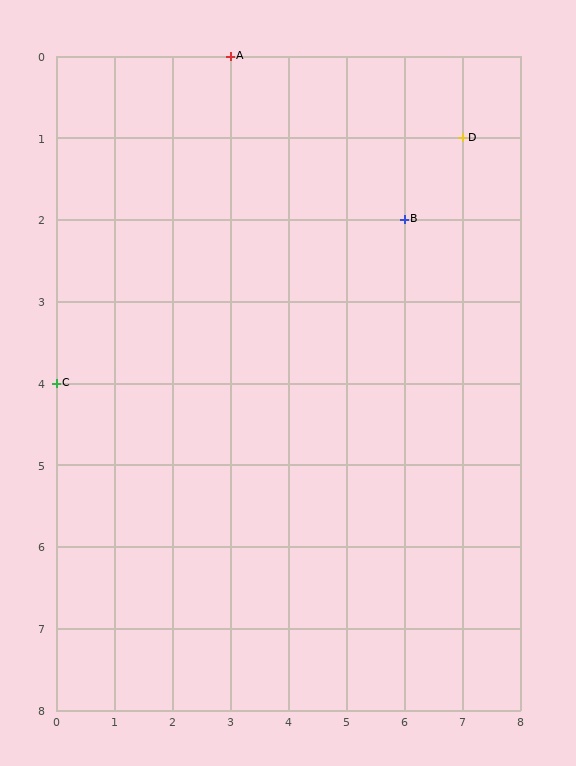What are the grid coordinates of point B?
Point B is at grid coordinates (6, 2).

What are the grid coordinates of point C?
Point C is at grid coordinates (0, 4).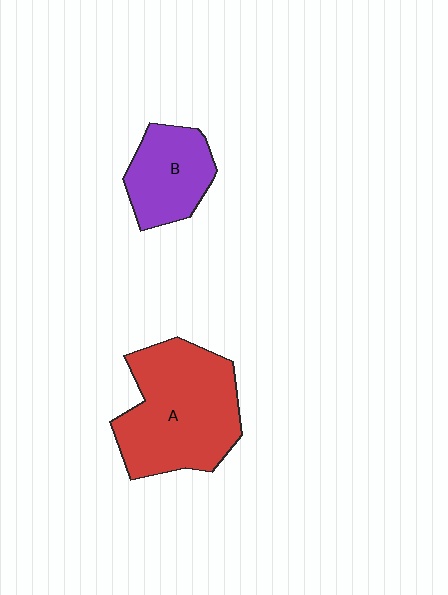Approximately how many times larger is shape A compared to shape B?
Approximately 1.9 times.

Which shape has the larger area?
Shape A (red).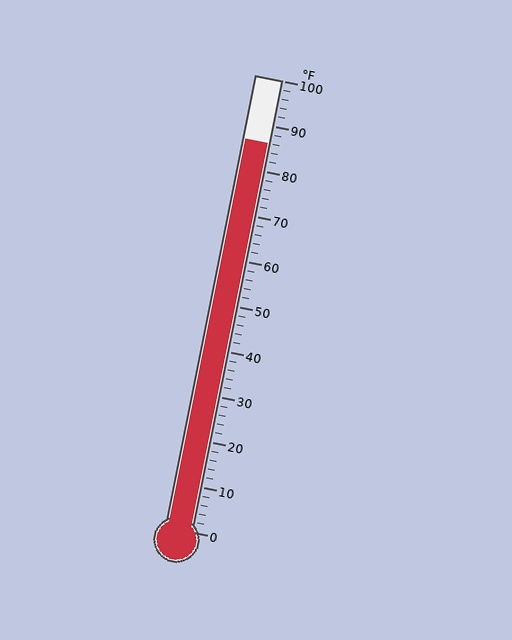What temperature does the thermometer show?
The thermometer shows approximately 86°F.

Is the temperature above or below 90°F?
The temperature is below 90°F.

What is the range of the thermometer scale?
The thermometer scale ranges from 0°F to 100°F.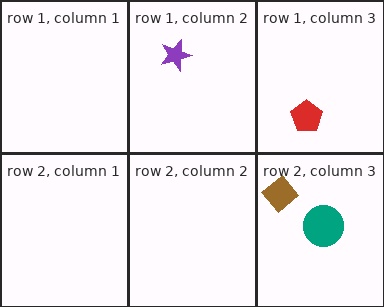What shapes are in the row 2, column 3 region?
The teal circle, the brown diamond.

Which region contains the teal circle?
The row 2, column 3 region.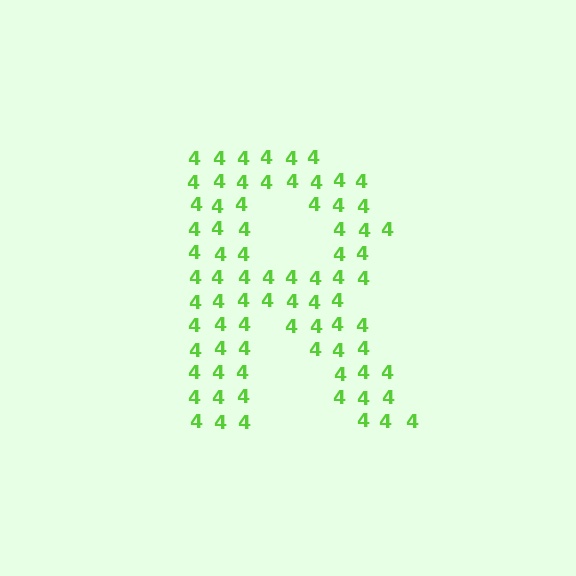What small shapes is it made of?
It is made of small digit 4's.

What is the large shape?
The large shape is the letter R.